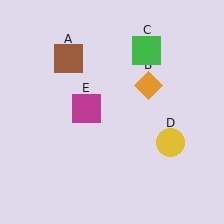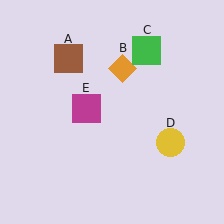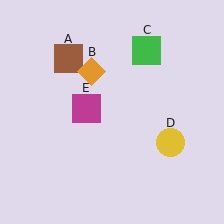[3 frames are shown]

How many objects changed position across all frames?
1 object changed position: orange diamond (object B).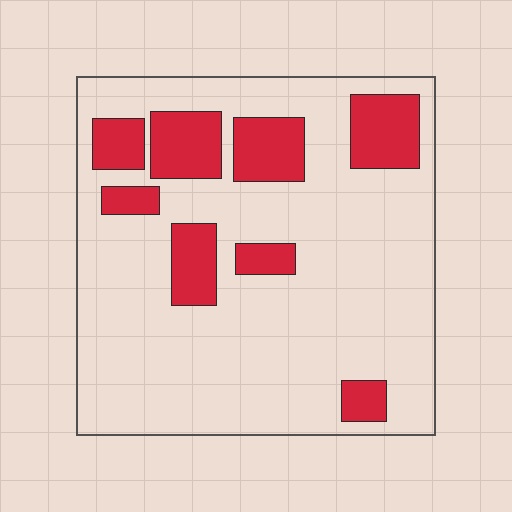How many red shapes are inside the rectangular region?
8.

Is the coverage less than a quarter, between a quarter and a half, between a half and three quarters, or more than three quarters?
Less than a quarter.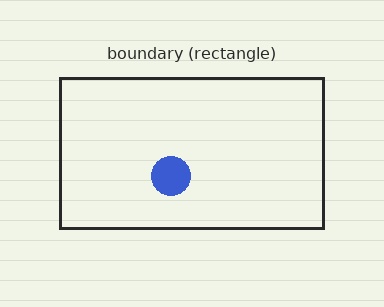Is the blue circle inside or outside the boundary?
Inside.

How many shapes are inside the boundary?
1 inside, 0 outside.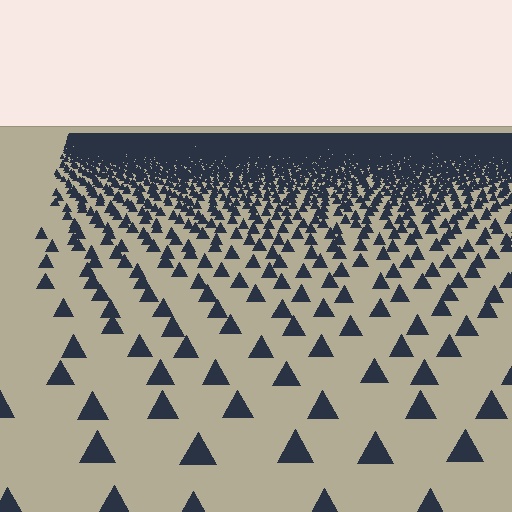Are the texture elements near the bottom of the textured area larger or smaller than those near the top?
Larger. Near the bottom, elements are closer to the viewer and appear at a bigger on-screen size.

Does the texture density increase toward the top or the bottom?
Density increases toward the top.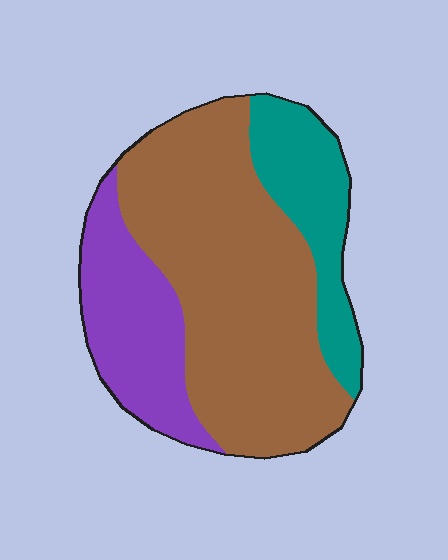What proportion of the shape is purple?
Purple covers 23% of the shape.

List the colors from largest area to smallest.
From largest to smallest: brown, purple, teal.